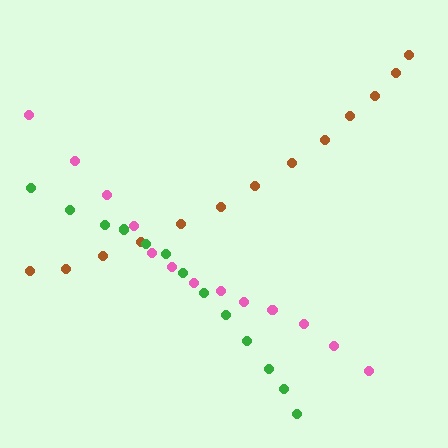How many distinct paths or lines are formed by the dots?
There are 3 distinct paths.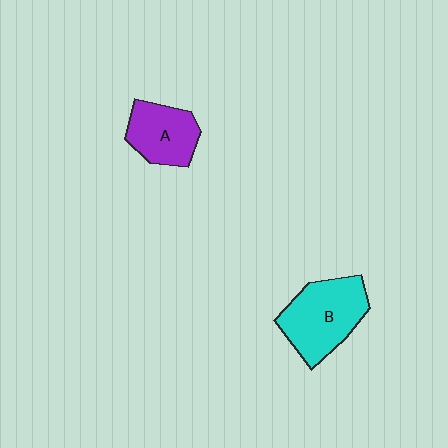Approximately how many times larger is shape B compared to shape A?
Approximately 1.4 times.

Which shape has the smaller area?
Shape A (purple).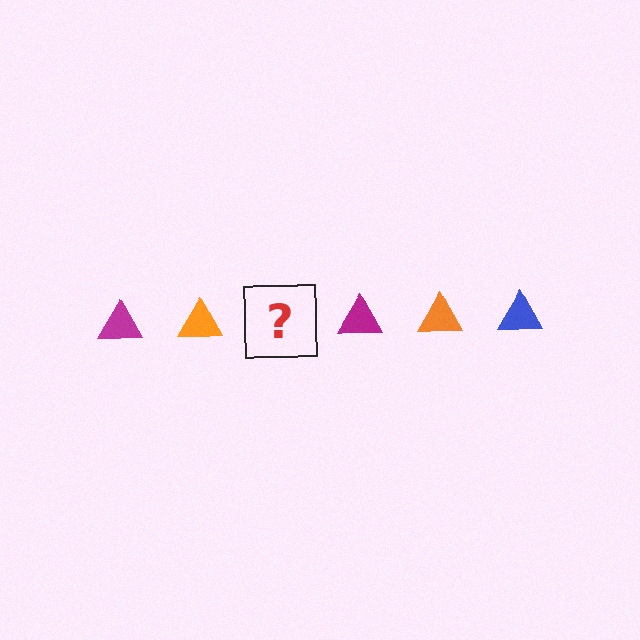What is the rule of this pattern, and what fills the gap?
The rule is that the pattern cycles through magenta, orange, blue triangles. The gap should be filled with a blue triangle.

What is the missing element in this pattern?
The missing element is a blue triangle.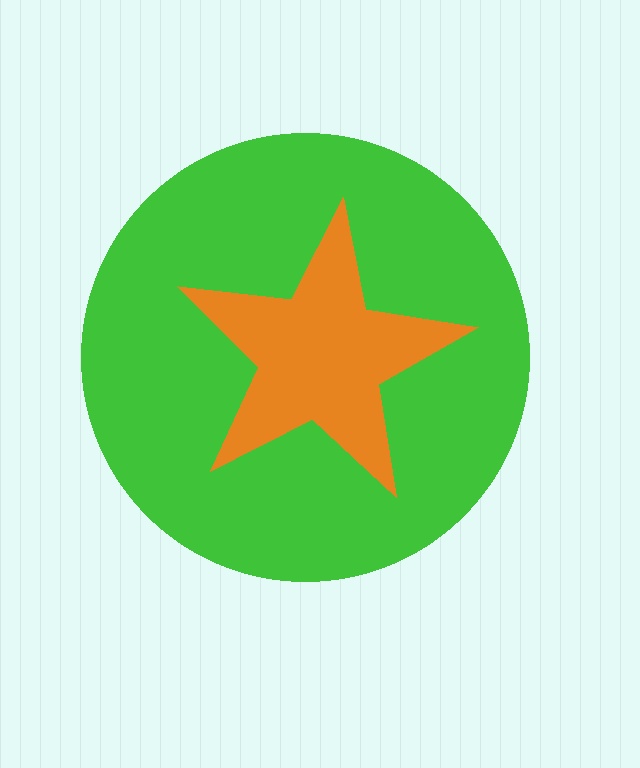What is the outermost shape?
The green circle.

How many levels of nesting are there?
2.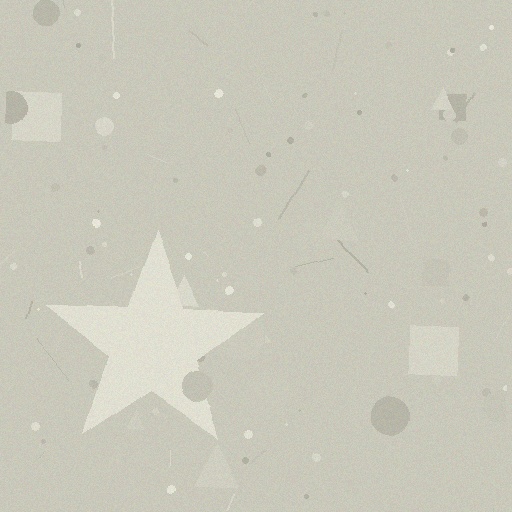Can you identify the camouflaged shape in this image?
The camouflaged shape is a star.